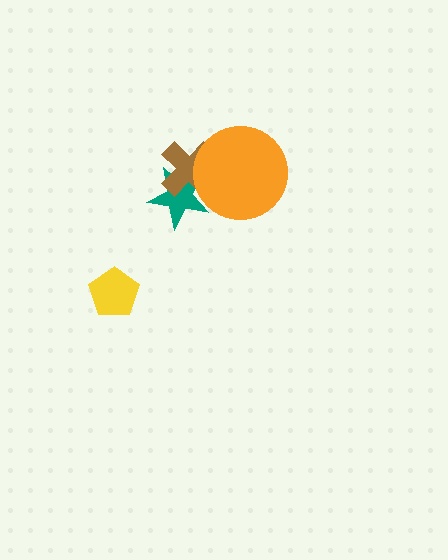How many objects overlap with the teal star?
2 objects overlap with the teal star.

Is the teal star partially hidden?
Yes, it is partially covered by another shape.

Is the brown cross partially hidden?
Yes, it is partially covered by another shape.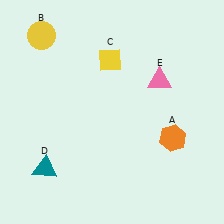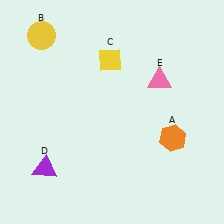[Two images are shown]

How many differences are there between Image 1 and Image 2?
There is 1 difference between the two images.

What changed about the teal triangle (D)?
In Image 1, D is teal. In Image 2, it changed to purple.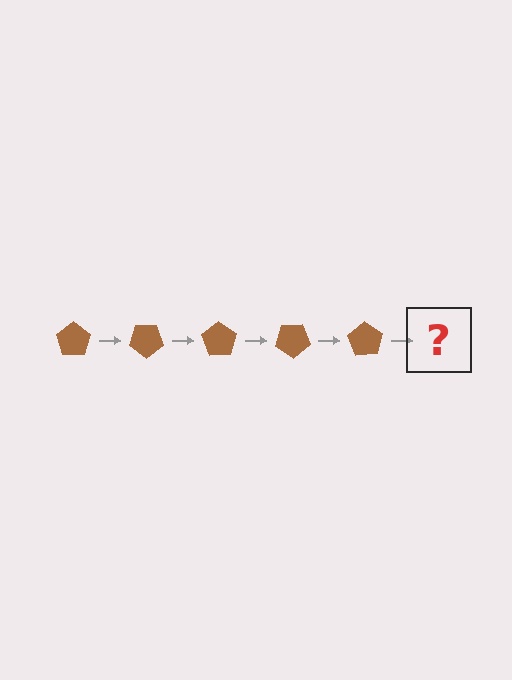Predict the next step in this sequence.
The next step is a brown pentagon rotated 175 degrees.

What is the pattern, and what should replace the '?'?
The pattern is that the pentagon rotates 35 degrees each step. The '?' should be a brown pentagon rotated 175 degrees.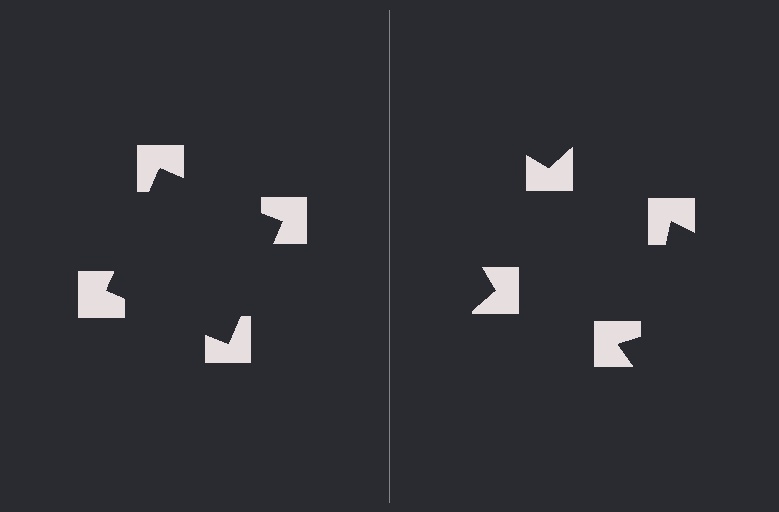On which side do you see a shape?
An illusory square appears on the left side. On the right side the wedge cuts are rotated, so no coherent shape forms.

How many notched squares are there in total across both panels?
8 — 4 on each side.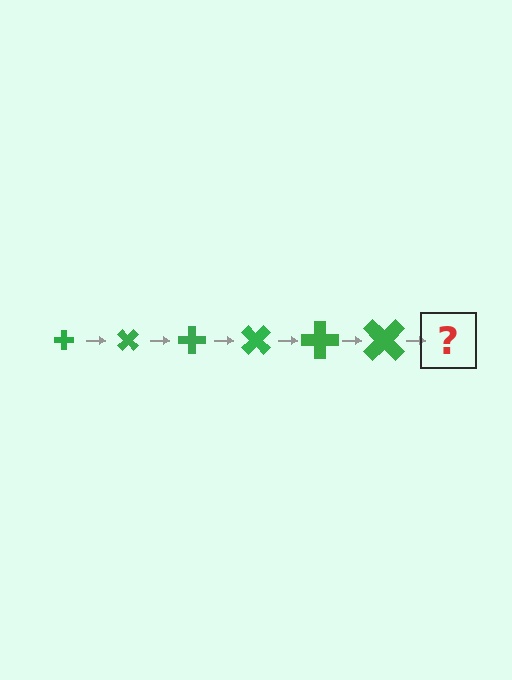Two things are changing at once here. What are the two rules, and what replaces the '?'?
The two rules are that the cross grows larger each step and it rotates 45 degrees each step. The '?' should be a cross, larger than the previous one and rotated 270 degrees from the start.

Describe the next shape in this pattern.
It should be a cross, larger than the previous one and rotated 270 degrees from the start.